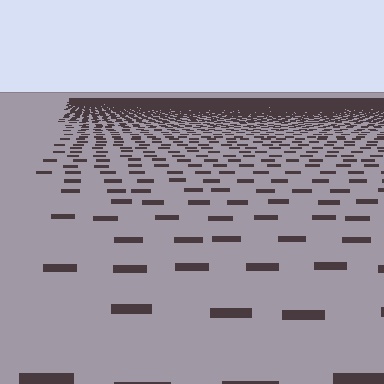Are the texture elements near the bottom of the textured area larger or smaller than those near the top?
Larger. Near the bottom, elements are closer to the viewer and appear at a bigger on-screen size.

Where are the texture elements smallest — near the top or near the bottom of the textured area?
Near the top.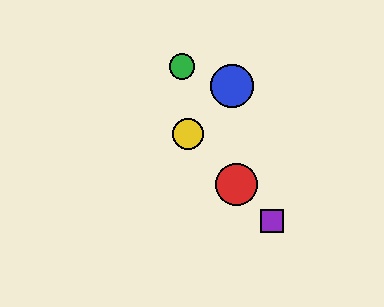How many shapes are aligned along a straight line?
3 shapes (the red circle, the yellow circle, the purple square) are aligned along a straight line.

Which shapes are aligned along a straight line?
The red circle, the yellow circle, the purple square are aligned along a straight line.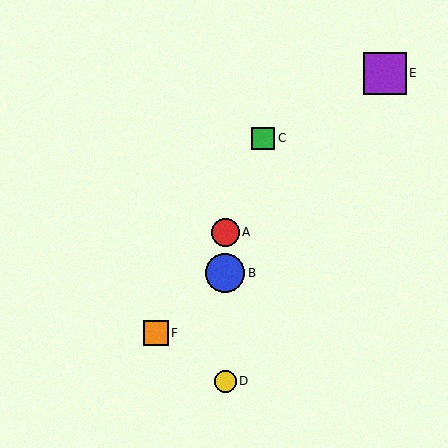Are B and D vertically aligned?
Yes, both are at x≈225.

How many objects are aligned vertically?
3 objects (A, B, D) are aligned vertically.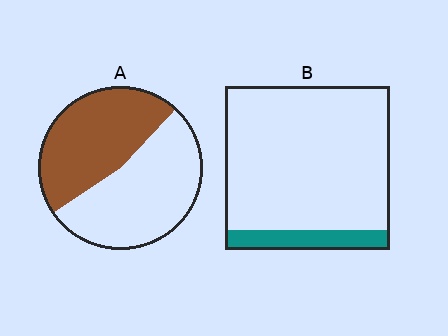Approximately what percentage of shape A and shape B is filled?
A is approximately 45% and B is approximately 10%.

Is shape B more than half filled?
No.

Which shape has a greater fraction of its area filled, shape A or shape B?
Shape A.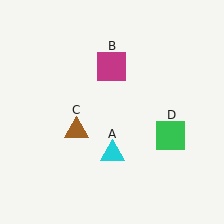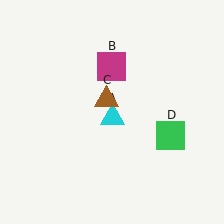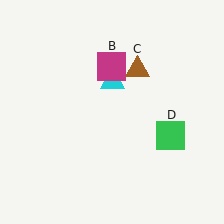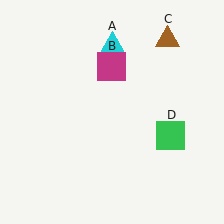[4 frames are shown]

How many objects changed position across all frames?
2 objects changed position: cyan triangle (object A), brown triangle (object C).